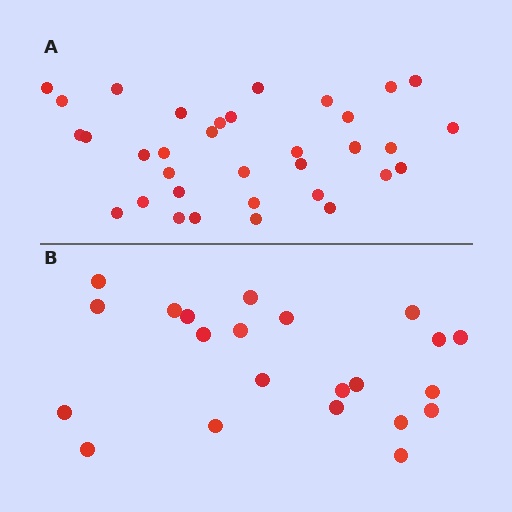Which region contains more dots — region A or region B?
Region A (the top region) has more dots.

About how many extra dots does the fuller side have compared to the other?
Region A has roughly 12 or so more dots than region B.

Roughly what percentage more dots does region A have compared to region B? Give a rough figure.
About 55% more.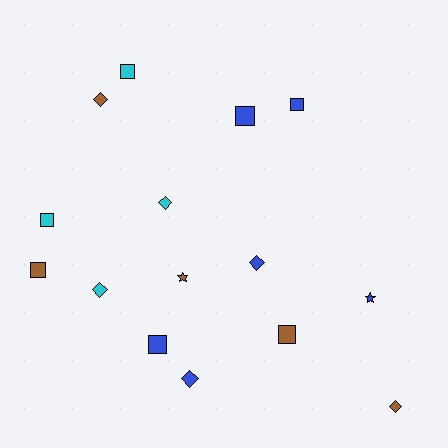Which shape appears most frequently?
Square, with 7 objects.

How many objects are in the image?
There are 15 objects.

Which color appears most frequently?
Blue, with 6 objects.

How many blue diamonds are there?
There are 2 blue diamonds.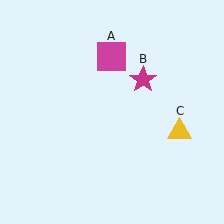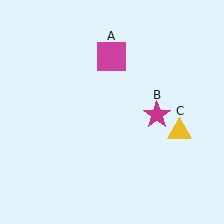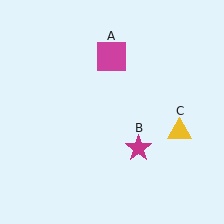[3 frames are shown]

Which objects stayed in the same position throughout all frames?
Magenta square (object A) and yellow triangle (object C) remained stationary.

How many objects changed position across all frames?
1 object changed position: magenta star (object B).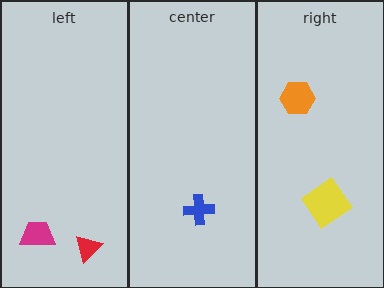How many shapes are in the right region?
2.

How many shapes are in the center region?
1.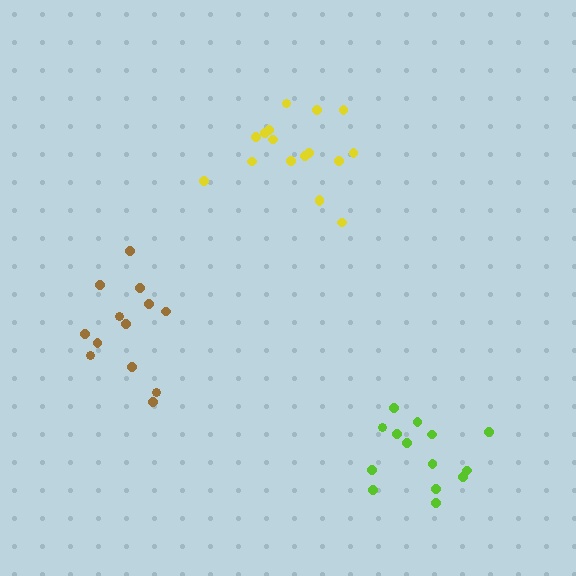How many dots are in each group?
Group 1: 14 dots, Group 2: 17 dots, Group 3: 13 dots (44 total).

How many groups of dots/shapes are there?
There are 3 groups.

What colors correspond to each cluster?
The clusters are colored: lime, yellow, brown.